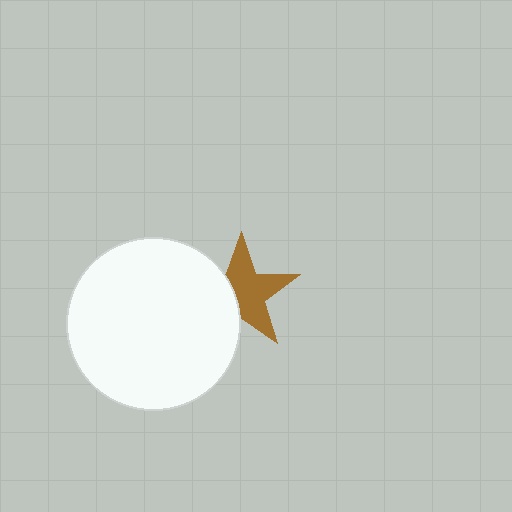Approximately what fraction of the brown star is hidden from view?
Roughly 37% of the brown star is hidden behind the white circle.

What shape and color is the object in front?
The object in front is a white circle.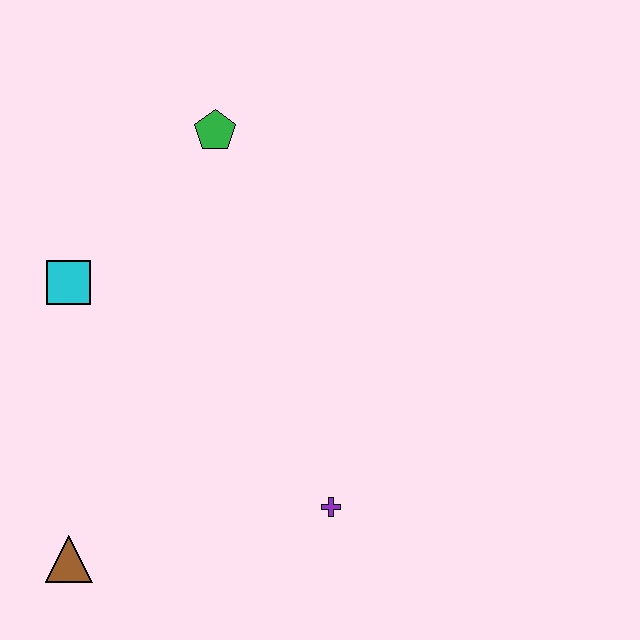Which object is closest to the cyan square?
The green pentagon is closest to the cyan square.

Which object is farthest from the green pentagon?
The brown triangle is farthest from the green pentagon.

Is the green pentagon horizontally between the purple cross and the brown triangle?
Yes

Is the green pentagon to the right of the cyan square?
Yes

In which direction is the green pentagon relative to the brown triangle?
The green pentagon is above the brown triangle.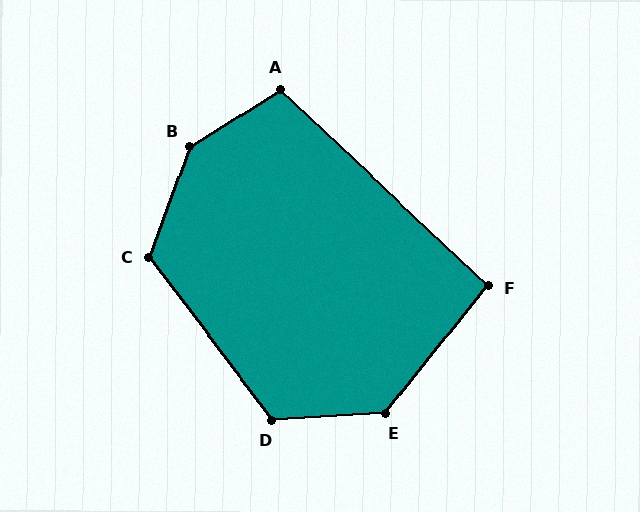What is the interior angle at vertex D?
Approximately 124 degrees (obtuse).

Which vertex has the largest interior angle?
B, at approximately 141 degrees.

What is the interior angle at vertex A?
Approximately 105 degrees (obtuse).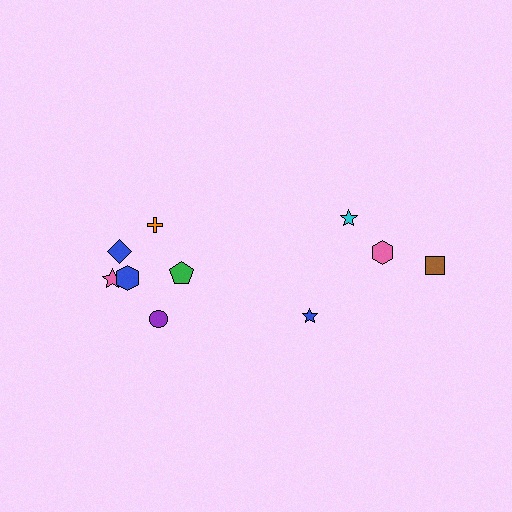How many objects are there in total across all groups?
There are 10 objects.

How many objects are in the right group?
There are 4 objects.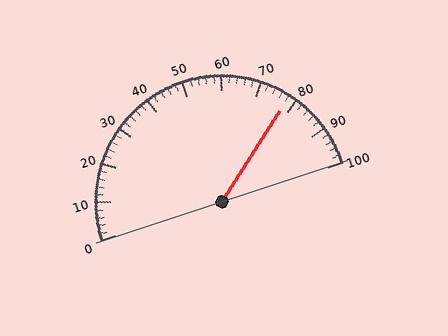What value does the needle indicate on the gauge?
The needle indicates approximately 78.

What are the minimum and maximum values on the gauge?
The gauge ranges from 0 to 100.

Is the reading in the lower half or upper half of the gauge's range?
The reading is in the upper half of the range (0 to 100).